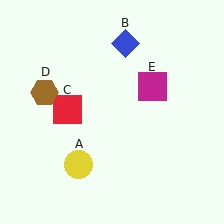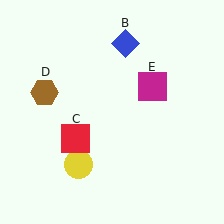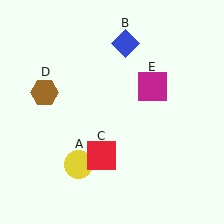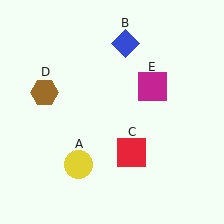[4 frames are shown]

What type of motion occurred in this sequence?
The red square (object C) rotated counterclockwise around the center of the scene.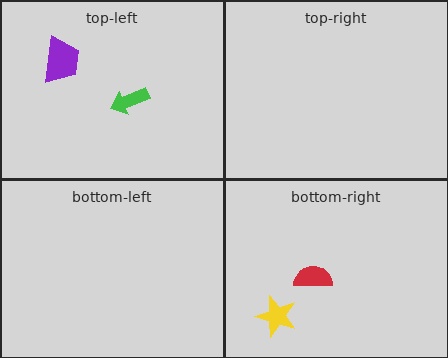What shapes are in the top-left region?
The purple trapezoid, the green arrow.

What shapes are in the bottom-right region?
The red semicircle, the yellow star.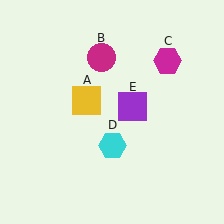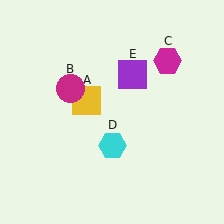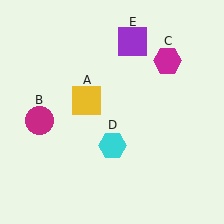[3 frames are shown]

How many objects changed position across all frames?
2 objects changed position: magenta circle (object B), purple square (object E).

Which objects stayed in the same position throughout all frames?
Yellow square (object A) and magenta hexagon (object C) and cyan hexagon (object D) remained stationary.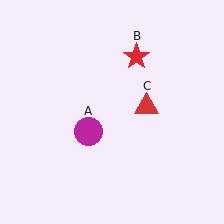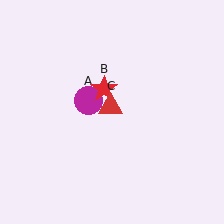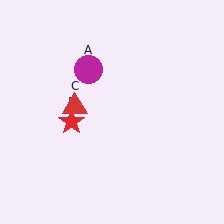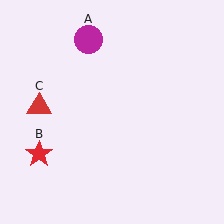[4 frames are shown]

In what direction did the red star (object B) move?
The red star (object B) moved down and to the left.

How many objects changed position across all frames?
3 objects changed position: magenta circle (object A), red star (object B), red triangle (object C).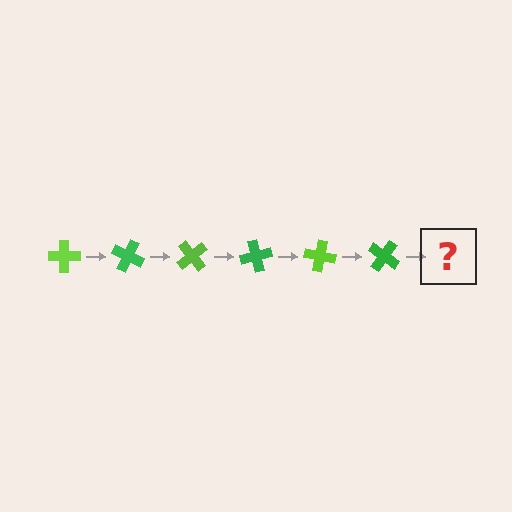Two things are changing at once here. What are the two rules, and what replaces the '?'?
The two rules are that it rotates 25 degrees each step and the color cycles through lime and green. The '?' should be a lime cross, rotated 150 degrees from the start.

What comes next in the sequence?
The next element should be a lime cross, rotated 150 degrees from the start.